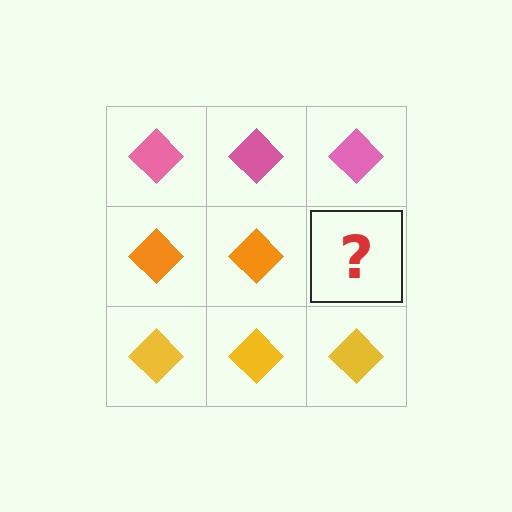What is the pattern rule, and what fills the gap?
The rule is that each row has a consistent color. The gap should be filled with an orange diamond.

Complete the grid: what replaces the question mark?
The question mark should be replaced with an orange diamond.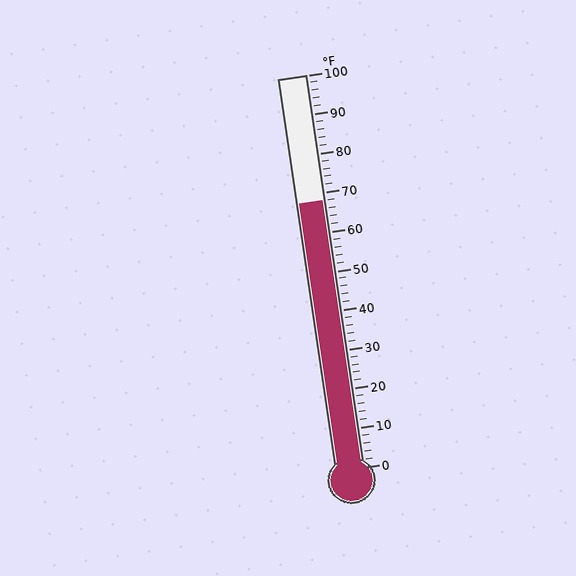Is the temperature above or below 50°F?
The temperature is above 50°F.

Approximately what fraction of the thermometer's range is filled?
The thermometer is filled to approximately 70% of its range.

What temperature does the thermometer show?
The thermometer shows approximately 68°F.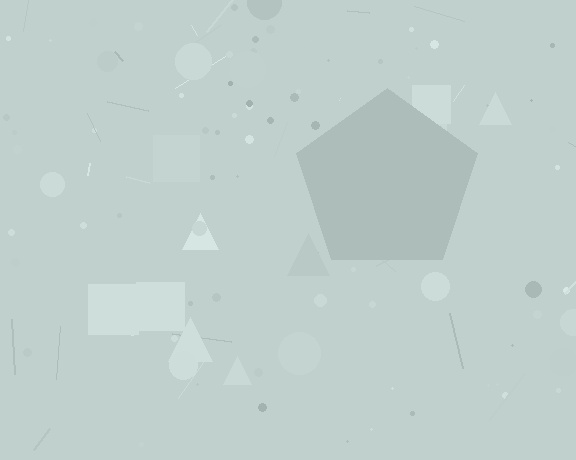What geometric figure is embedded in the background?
A pentagon is embedded in the background.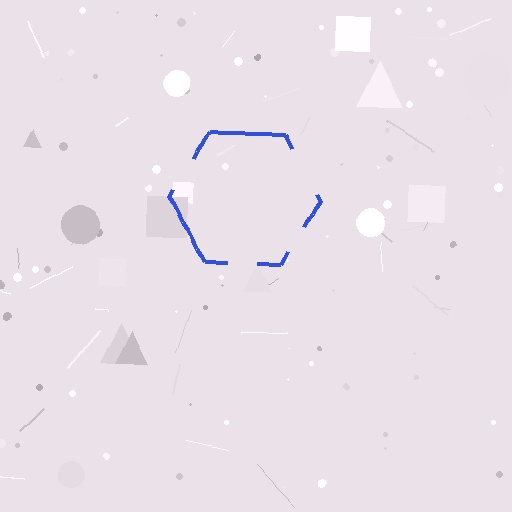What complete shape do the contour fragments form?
The contour fragments form a hexagon.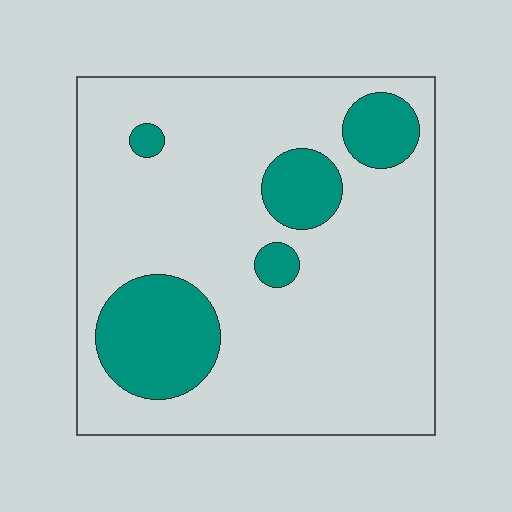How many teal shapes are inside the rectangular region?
5.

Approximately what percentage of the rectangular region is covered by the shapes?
Approximately 20%.